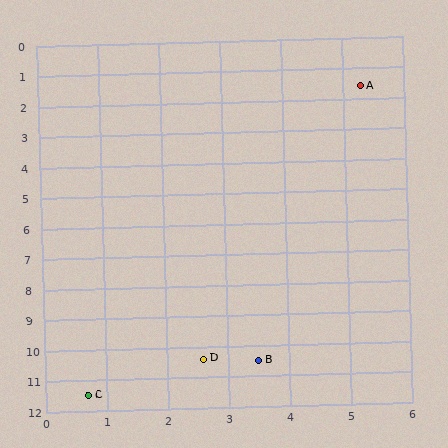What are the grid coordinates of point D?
Point D is at approximately (2.6, 10.4).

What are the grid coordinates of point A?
Point A is at approximately (5.3, 1.6).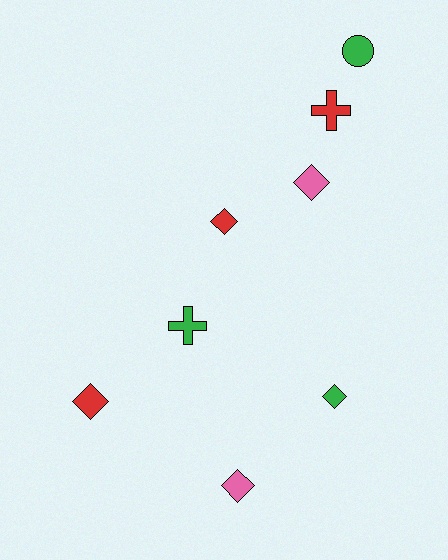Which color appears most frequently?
Red, with 3 objects.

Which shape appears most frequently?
Diamond, with 5 objects.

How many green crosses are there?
There is 1 green cross.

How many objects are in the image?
There are 8 objects.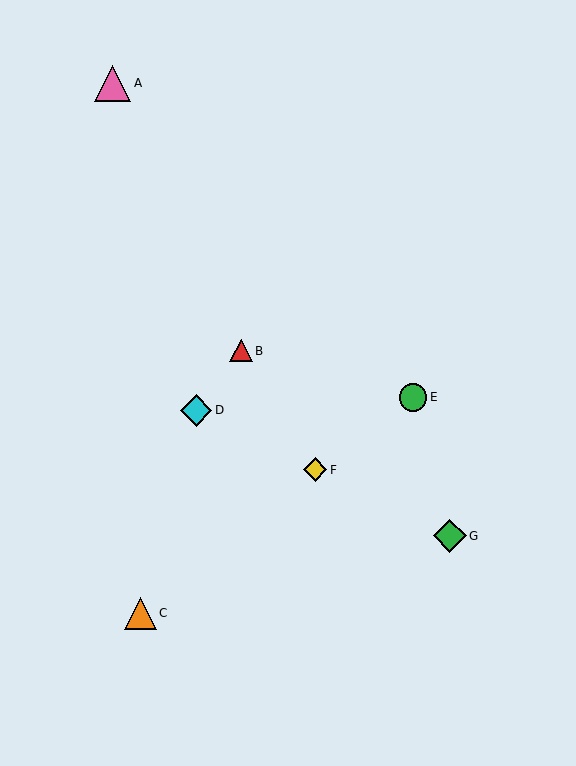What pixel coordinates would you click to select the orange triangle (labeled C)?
Click at (141, 613) to select the orange triangle C.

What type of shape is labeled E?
Shape E is a green circle.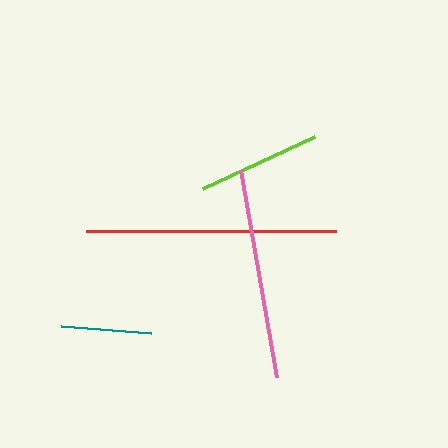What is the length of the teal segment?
The teal segment is approximately 91 pixels long.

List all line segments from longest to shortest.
From longest to shortest: red, pink, lime, teal.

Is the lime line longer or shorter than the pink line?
The pink line is longer than the lime line.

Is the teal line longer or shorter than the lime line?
The lime line is longer than the teal line.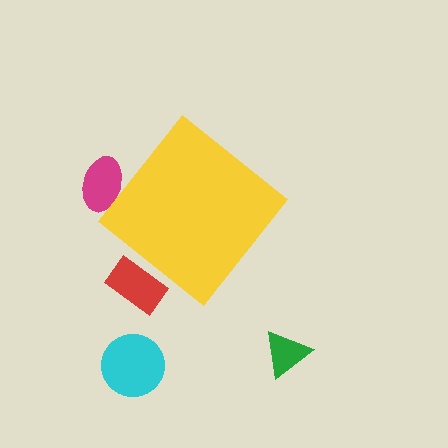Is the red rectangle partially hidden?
Yes, the red rectangle is partially hidden behind the yellow diamond.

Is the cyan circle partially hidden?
No, the cyan circle is fully visible.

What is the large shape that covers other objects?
A yellow diamond.